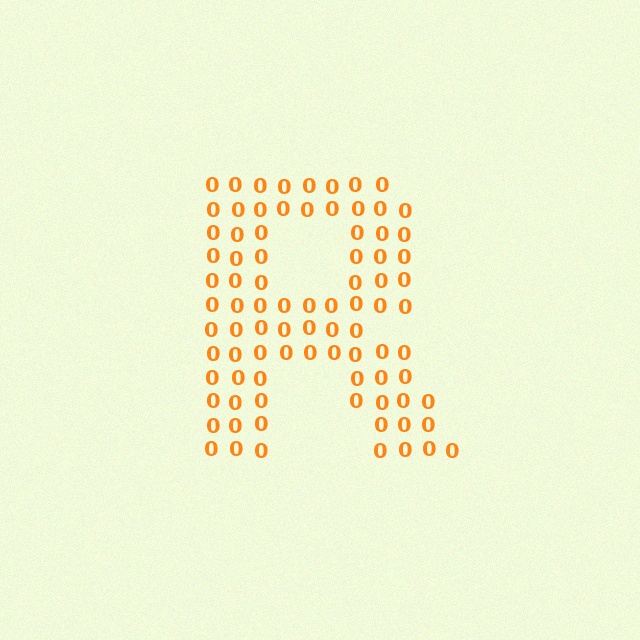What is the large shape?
The large shape is the letter R.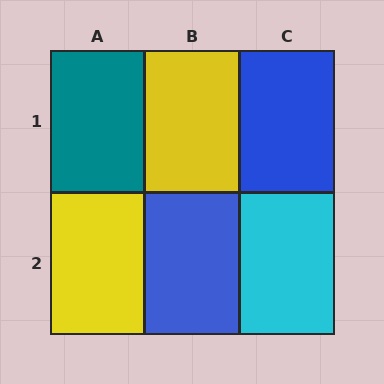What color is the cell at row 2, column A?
Yellow.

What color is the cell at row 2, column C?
Cyan.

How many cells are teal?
1 cell is teal.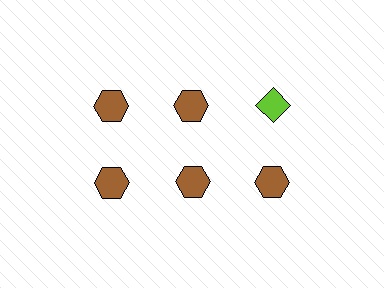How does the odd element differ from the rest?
It differs in both color (lime instead of brown) and shape (diamond instead of hexagon).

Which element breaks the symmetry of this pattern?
The lime diamond in the top row, center column breaks the symmetry. All other shapes are brown hexagons.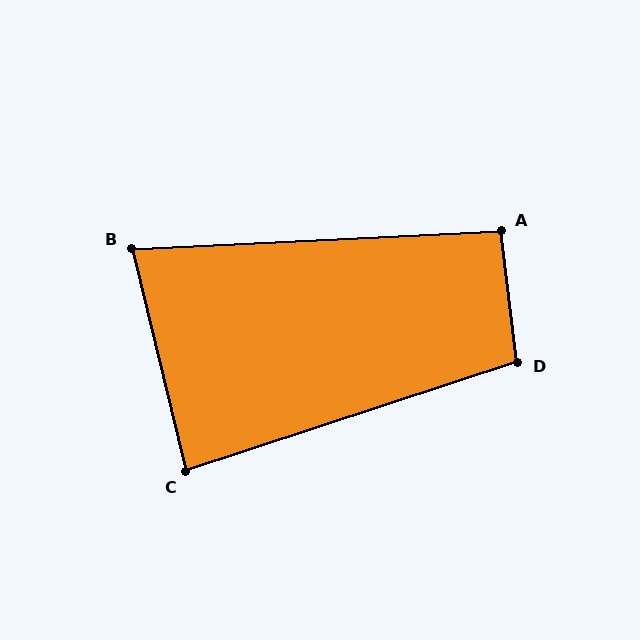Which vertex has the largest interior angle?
D, at approximately 101 degrees.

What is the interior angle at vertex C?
Approximately 86 degrees (approximately right).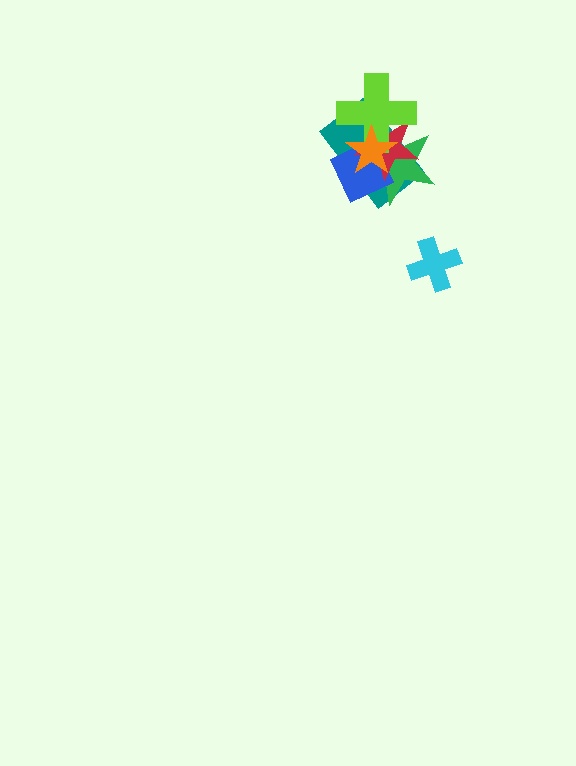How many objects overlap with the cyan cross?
0 objects overlap with the cyan cross.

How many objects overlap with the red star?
5 objects overlap with the red star.